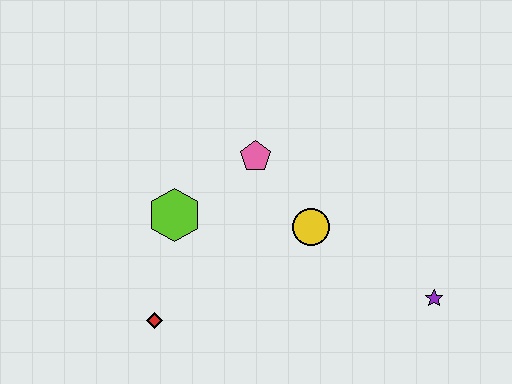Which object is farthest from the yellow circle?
The red diamond is farthest from the yellow circle.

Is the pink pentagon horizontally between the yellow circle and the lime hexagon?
Yes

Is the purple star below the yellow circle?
Yes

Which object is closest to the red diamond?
The lime hexagon is closest to the red diamond.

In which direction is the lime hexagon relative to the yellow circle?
The lime hexagon is to the left of the yellow circle.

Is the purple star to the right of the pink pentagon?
Yes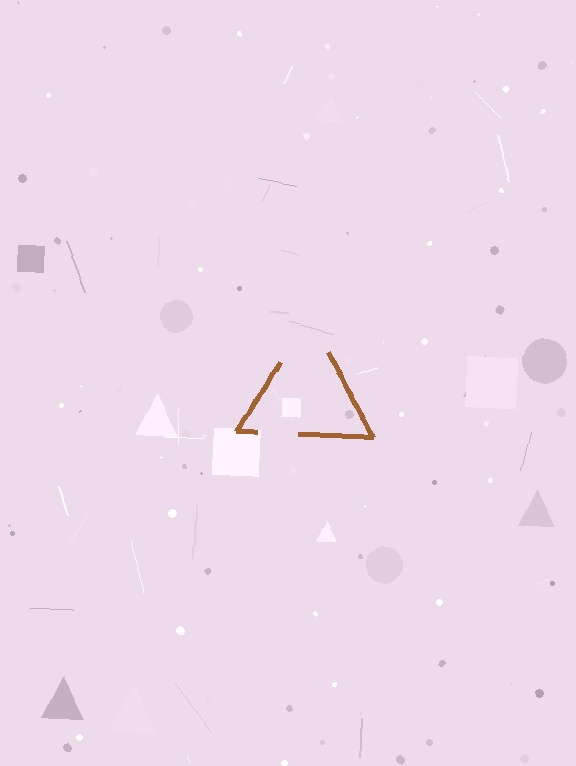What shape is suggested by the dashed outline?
The dashed outline suggests a triangle.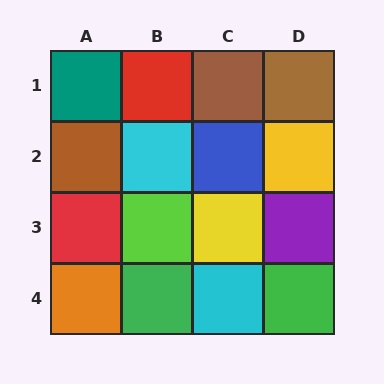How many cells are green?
2 cells are green.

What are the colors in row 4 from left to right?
Orange, green, cyan, green.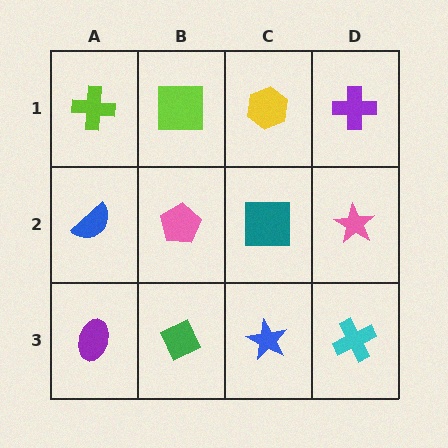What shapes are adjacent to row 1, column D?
A pink star (row 2, column D), a yellow hexagon (row 1, column C).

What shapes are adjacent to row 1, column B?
A pink pentagon (row 2, column B), a lime cross (row 1, column A), a yellow hexagon (row 1, column C).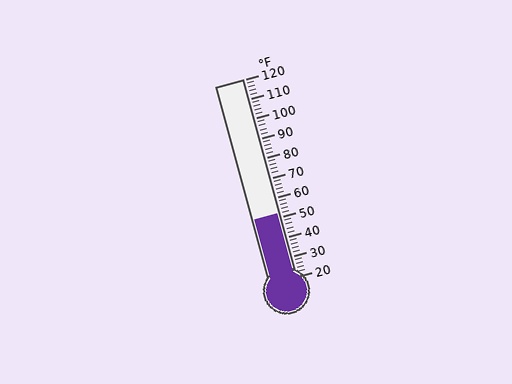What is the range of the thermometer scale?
The thermometer scale ranges from 20°F to 120°F.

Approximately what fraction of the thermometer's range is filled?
The thermometer is filled to approximately 30% of its range.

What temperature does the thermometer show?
The thermometer shows approximately 52°F.